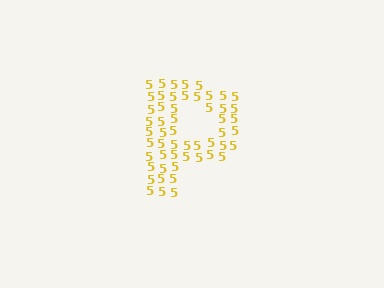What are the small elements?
The small elements are digit 5's.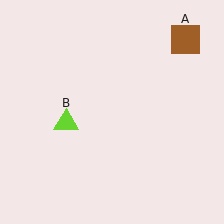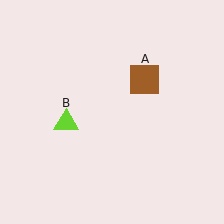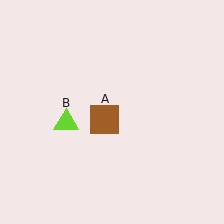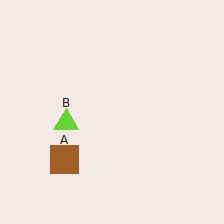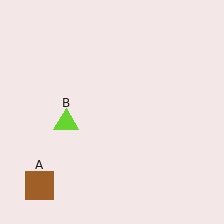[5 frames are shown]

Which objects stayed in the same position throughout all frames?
Lime triangle (object B) remained stationary.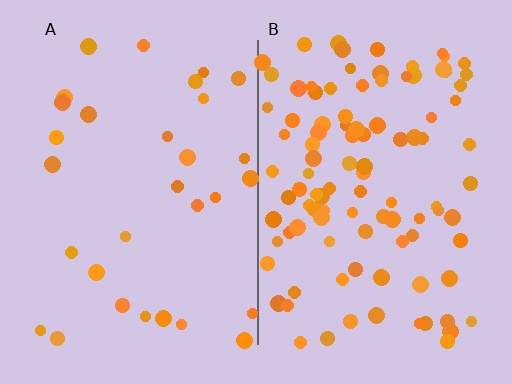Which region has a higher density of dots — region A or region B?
B (the right).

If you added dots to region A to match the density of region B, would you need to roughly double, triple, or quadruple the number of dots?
Approximately triple.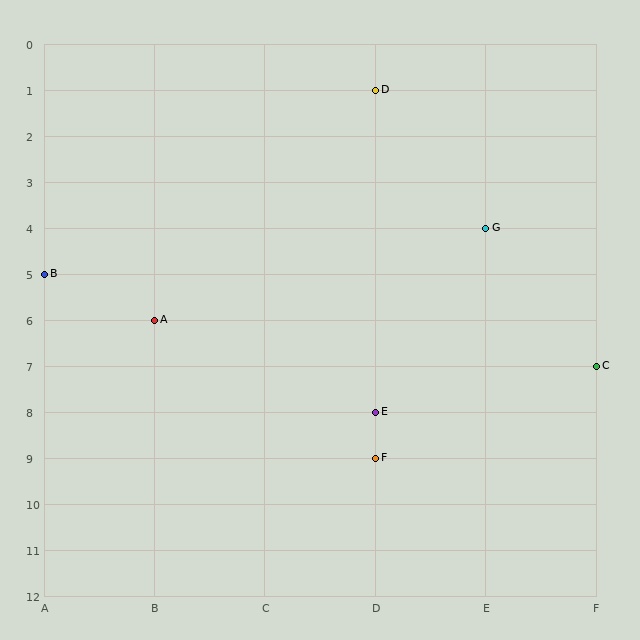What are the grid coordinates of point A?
Point A is at grid coordinates (B, 6).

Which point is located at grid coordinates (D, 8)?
Point E is at (D, 8).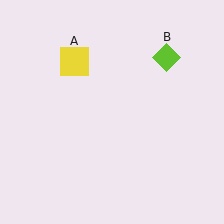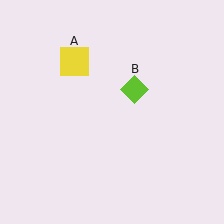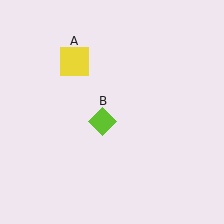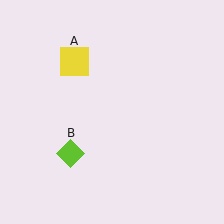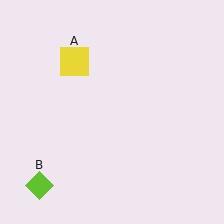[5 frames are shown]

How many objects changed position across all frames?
1 object changed position: lime diamond (object B).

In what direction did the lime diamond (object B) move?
The lime diamond (object B) moved down and to the left.